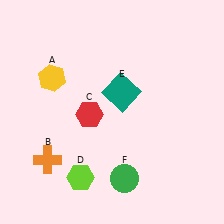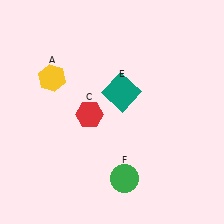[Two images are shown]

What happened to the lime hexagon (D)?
The lime hexagon (D) was removed in Image 2. It was in the bottom-left area of Image 1.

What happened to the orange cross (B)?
The orange cross (B) was removed in Image 2. It was in the bottom-left area of Image 1.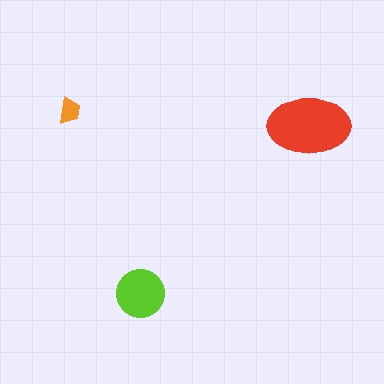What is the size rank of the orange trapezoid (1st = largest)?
3rd.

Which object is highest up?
The orange trapezoid is topmost.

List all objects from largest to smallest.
The red ellipse, the lime circle, the orange trapezoid.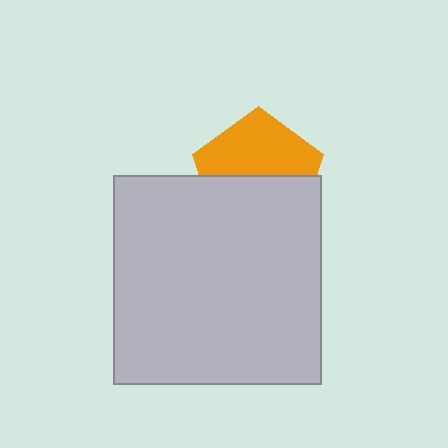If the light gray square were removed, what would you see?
You would see the complete orange pentagon.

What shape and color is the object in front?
The object in front is a light gray square.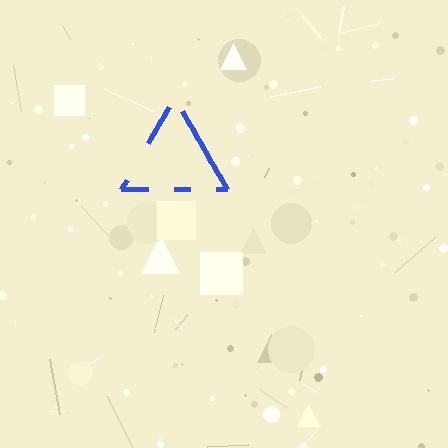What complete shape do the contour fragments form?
The contour fragments form a triangle.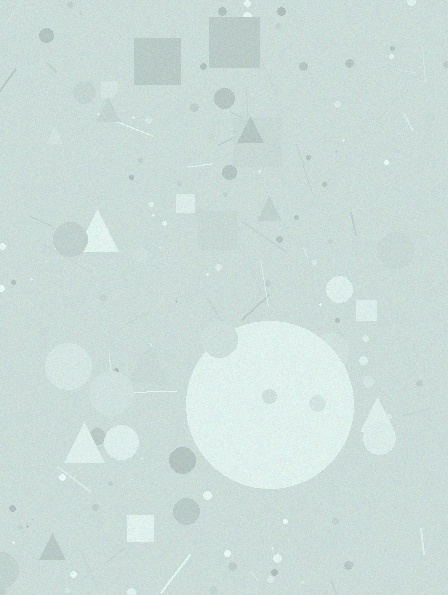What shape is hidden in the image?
A circle is hidden in the image.